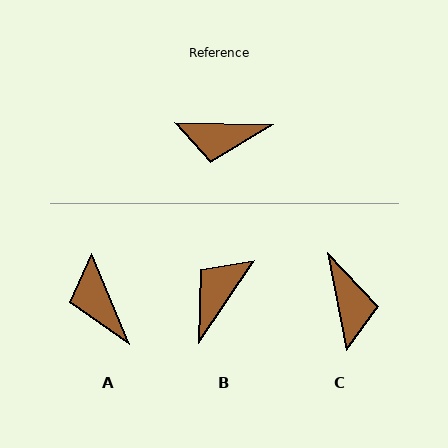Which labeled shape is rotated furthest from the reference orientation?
B, about 123 degrees away.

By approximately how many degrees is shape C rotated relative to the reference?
Approximately 102 degrees counter-clockwise.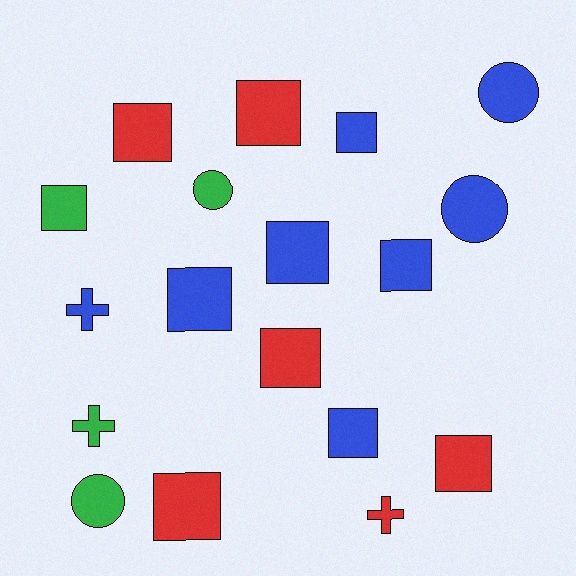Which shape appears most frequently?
Square, with 11 objects.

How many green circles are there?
There are 2 green circles.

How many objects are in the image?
There are 18 objects.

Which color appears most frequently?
Blue, with 8 objects.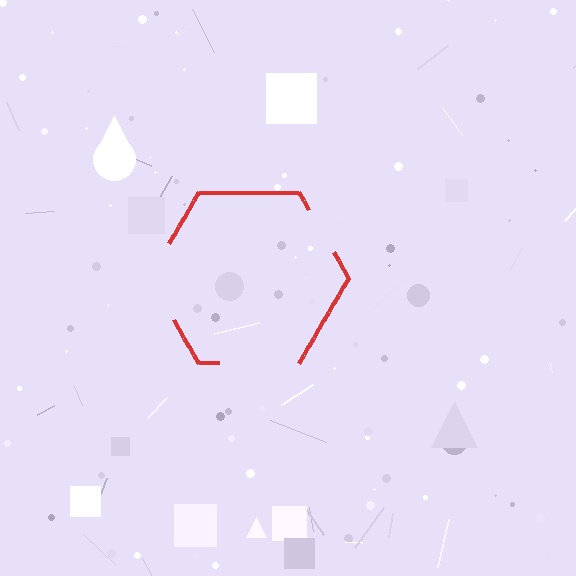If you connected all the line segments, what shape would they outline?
They would outline a hexagon.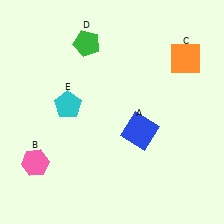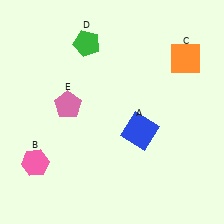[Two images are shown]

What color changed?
The pentagon (E) changed from cyan in Image 1 to pink in Image 2.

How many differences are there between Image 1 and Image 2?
There is 1 difference between the two images.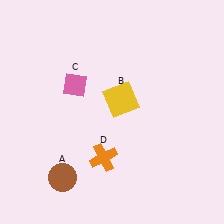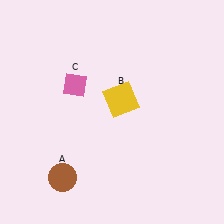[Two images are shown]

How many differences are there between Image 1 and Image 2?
There is 1 difference between the two images.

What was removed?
The orange cross (D) was removed in Image 2.